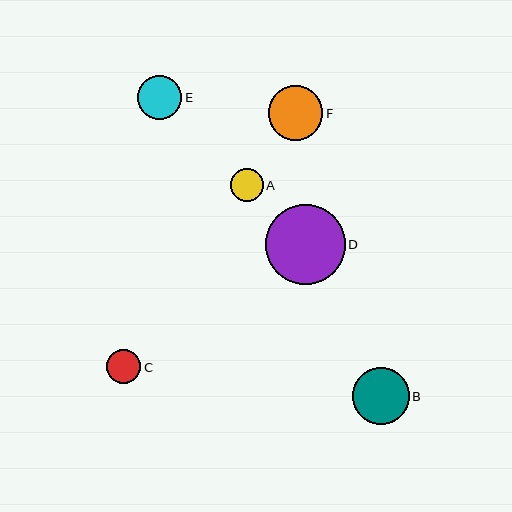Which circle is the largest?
Circle D is the largest with a size of approximately 79 pixels.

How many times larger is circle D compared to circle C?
Circle D is approximately 2.3 times the size of circle C.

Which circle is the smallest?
Circle A is the smallest with a size of approximately 33 pixels.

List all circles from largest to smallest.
From largest to smallest: D, B, F, E, C, A.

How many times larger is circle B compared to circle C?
Circle B is approximately 1.7 times the size of circle C.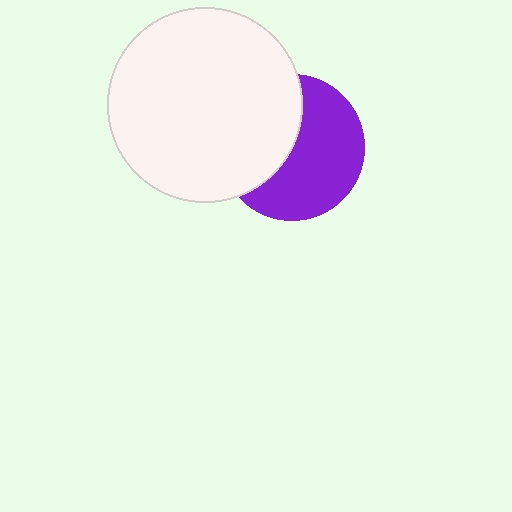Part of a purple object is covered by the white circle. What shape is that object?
It is a circle.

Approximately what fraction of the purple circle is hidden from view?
Roughly 43% of the purple circle is hidden behind the white circle.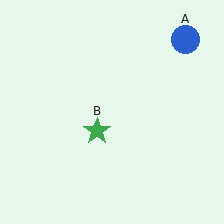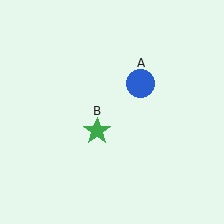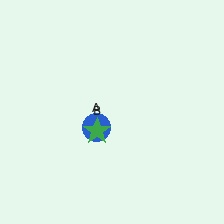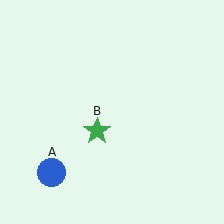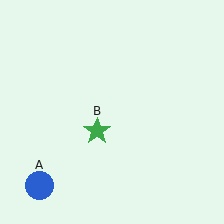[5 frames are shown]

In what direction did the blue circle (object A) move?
The blue circle (object A) moved down and to the left.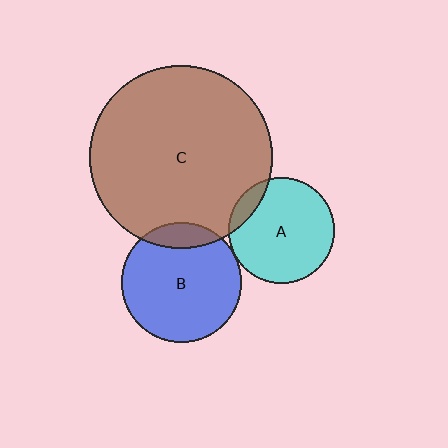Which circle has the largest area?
Circle C (brown).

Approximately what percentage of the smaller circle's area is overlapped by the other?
Approximately 10%.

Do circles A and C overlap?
Yes.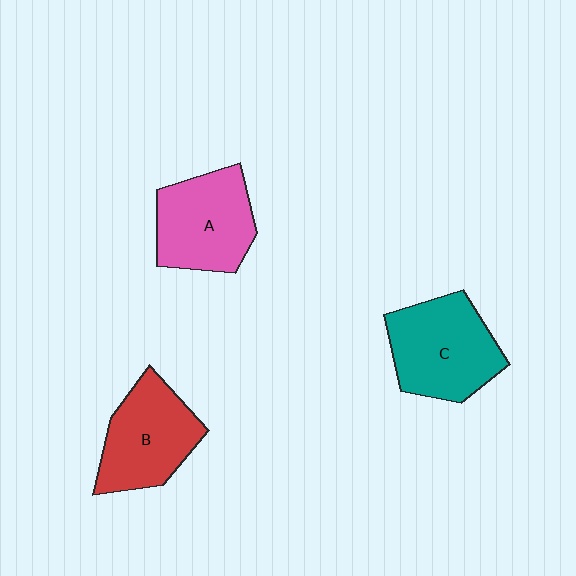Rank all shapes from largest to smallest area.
From largest to smallest: C (teal), A (pink), B (red).